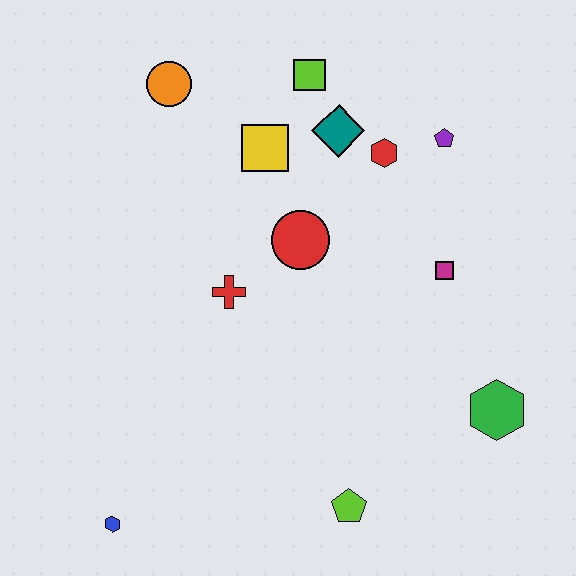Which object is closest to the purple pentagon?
The red hexagon is closest to the purple pentagon.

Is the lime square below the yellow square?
No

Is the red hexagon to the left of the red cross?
No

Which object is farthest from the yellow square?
The blue hexagon is farthest from the yellow square.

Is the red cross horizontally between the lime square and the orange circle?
Yes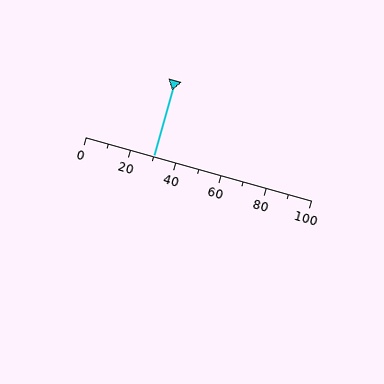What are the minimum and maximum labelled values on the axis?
The axis runs from 0 to 100.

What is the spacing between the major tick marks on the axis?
The major ticks are spaced 20 apart.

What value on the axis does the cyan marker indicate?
The marker indicates approximately 30.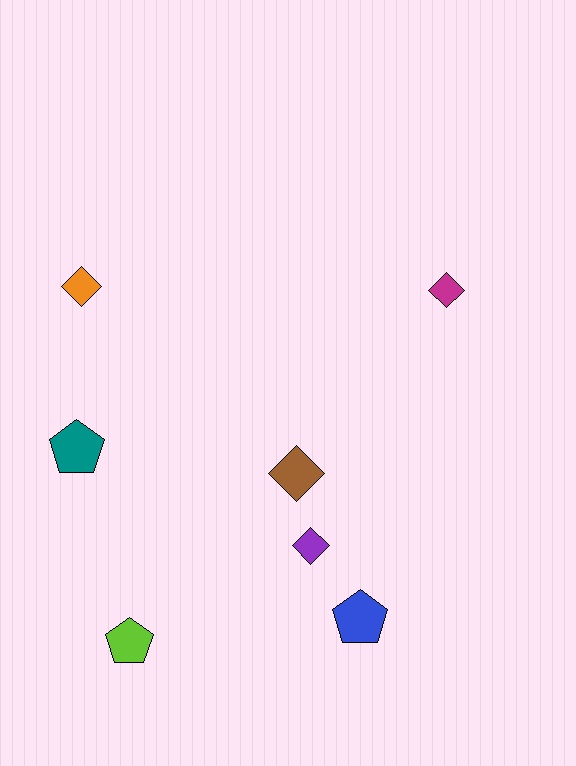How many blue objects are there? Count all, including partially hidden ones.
There is 1 blue object.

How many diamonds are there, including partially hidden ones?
There are 4 diamonds.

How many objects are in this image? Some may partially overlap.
There are 7 objects.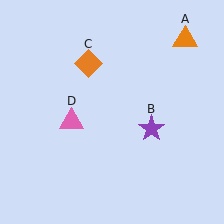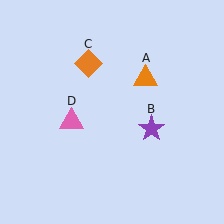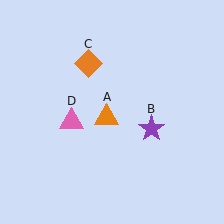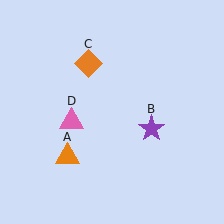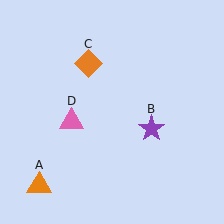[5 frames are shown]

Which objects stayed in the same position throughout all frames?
Purple star (object B) and orange diamond (object C) and pink triangle (object D) remained stationary.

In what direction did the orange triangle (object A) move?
The orange triangle (object A) moved down and to the left.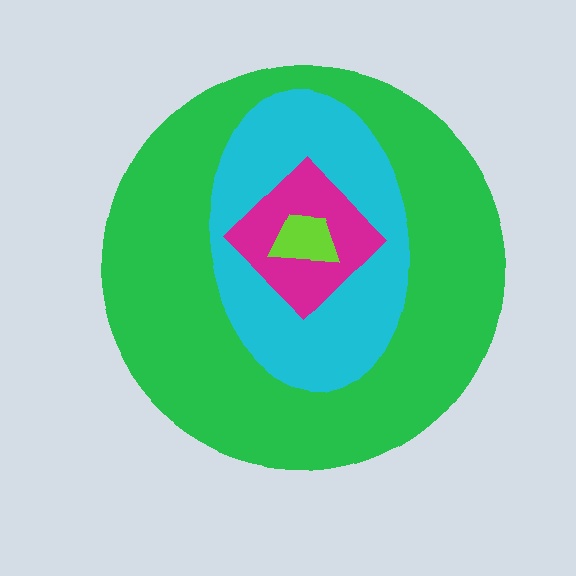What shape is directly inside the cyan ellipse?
The magenta diamond.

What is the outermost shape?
The green circle.